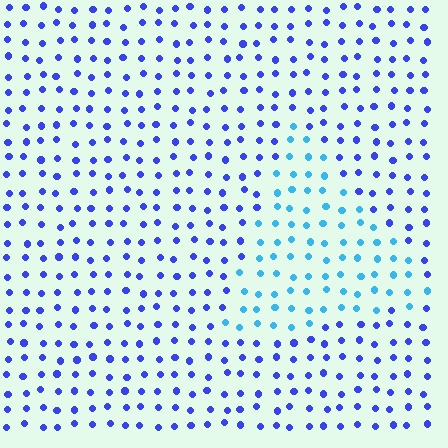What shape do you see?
I see a triangle.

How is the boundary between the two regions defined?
The boundary is defined purely by a slight shift in hue (about 39 degrees). Spacing, size, and orientation are identical on both sides.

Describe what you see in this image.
The image is filled with small blue elements in a uniform arrangement. A triangle-shaped region is visible where the elements are tinted to a slightly different hue, forming a subtle color boundary.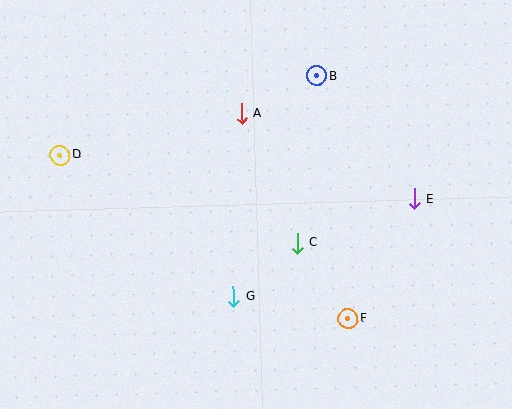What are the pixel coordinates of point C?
Point C is at (298, 243).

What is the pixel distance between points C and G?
The distance between C and G is 83 pixels.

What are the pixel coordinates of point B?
Point B is at (317, 76).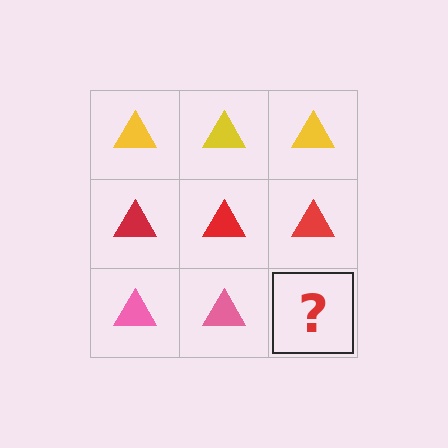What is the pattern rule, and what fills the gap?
The rule is that each row has a consistent color. The gap should be filled with a pink triangle.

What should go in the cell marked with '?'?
The missing cell should contain a pink triangle.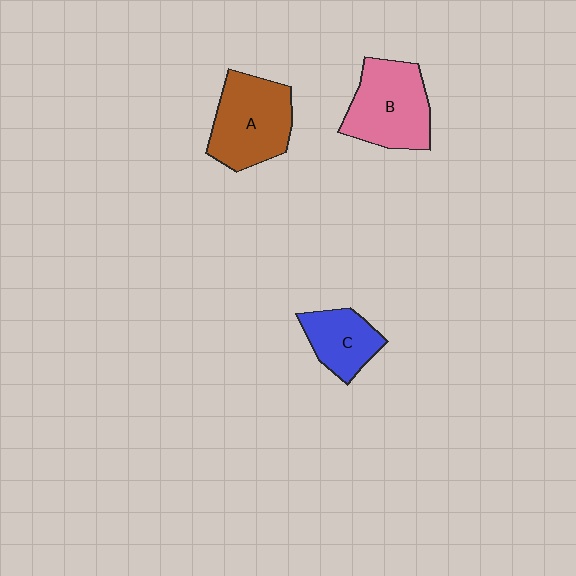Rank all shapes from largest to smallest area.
From largest to smallest: A (brown), B (pink), C (blue).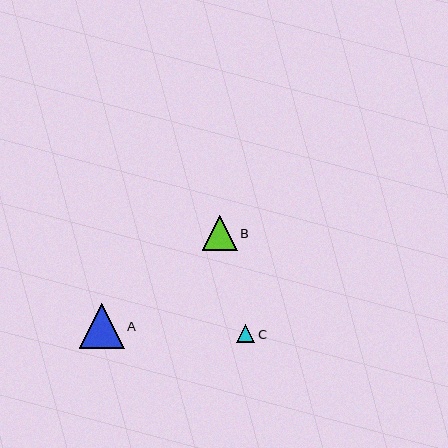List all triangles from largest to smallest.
From largest to smallest: A, B, C.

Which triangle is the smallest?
Triangle C is the smallest with a size of approximately 19 pixels.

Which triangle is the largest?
Triangle A is the largest with a size of approximately 45 pixels.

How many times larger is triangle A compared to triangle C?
Triangle A is approximately 2.4 times the size of triangle C.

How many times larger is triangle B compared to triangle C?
Triangle B is approximately 1.9 times the size of triangle C.